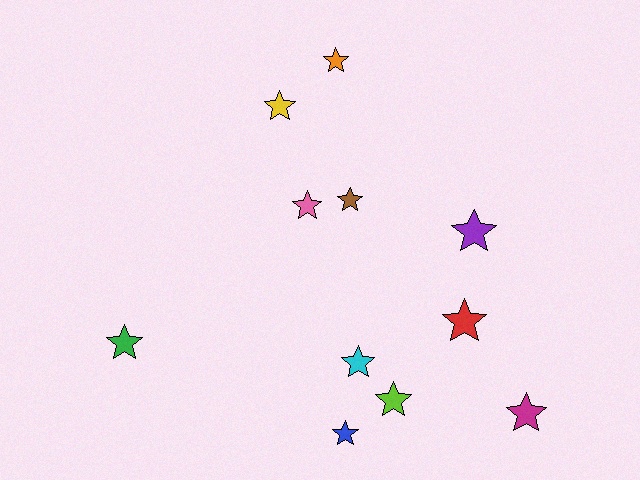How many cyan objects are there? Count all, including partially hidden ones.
There is 1 cyan object.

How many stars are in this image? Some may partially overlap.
There are 11 stars.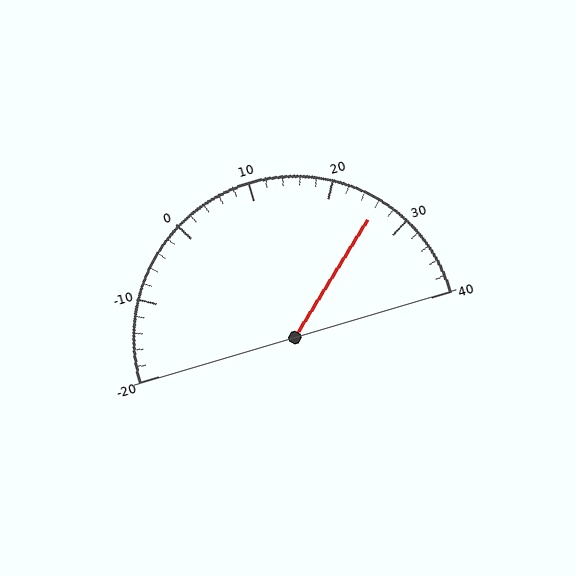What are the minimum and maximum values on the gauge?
The gauge ranges from -20 to 40.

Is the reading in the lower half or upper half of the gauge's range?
The reading is in the upper half of the range (-20 to 40).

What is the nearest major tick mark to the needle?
The nearest major tick mark is 30.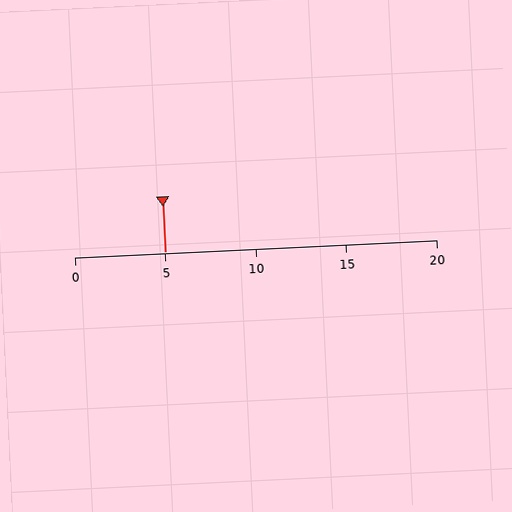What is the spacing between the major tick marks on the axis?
The major ticks are spaced 5 apart.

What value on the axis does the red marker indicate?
The marker indicates approximately 5.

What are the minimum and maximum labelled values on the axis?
The axis runs from 0 to 20.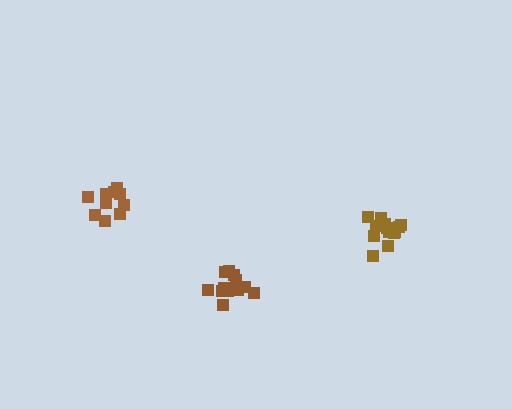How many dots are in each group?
Group 1: 10 dots, Group 2: 14 dots, Group 3: 15 dots (39 total).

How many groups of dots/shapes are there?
There are 3 groups.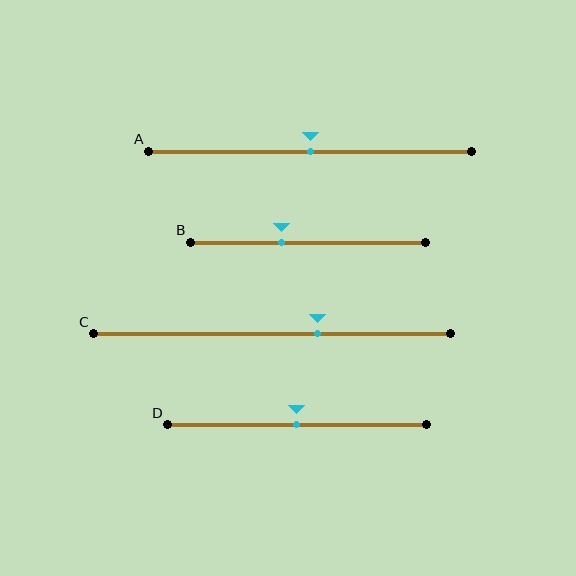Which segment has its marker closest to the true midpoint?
Segment A has its marker closest to the true midpoint.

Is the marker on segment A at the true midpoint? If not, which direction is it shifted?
Yes, the marker on segment A is at the true midpoint.